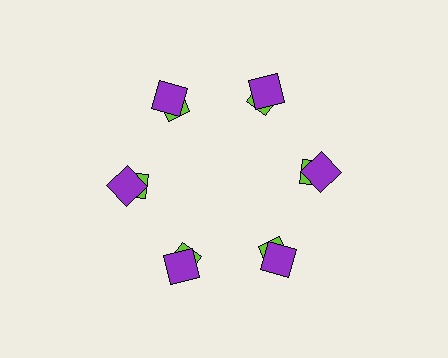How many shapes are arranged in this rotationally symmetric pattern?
There are 12 shapes, arranged in 6 groups of 2.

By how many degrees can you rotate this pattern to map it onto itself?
The pattern maps onto itself every 60 degrees of rotation.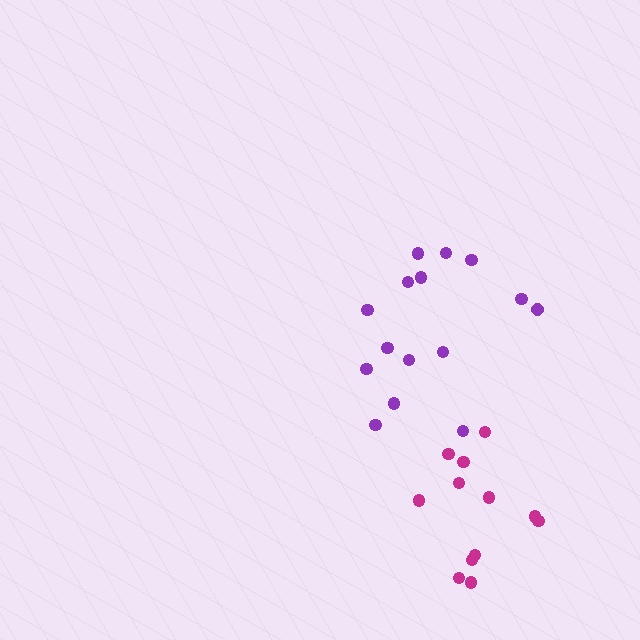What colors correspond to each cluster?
The clusters are colored: magenta, purple.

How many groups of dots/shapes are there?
There are 2 groups.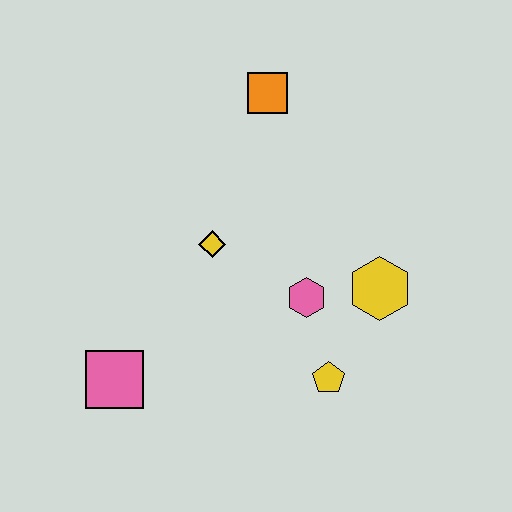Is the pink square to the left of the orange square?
Yes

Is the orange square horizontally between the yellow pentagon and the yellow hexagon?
No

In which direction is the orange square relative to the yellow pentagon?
The orange square is above the yellow pentagon.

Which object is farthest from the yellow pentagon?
The orange square is farthest from the yellow pentagon.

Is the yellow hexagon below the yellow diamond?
Yes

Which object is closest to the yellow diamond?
The pink hexagon is closest to the yellow diamond.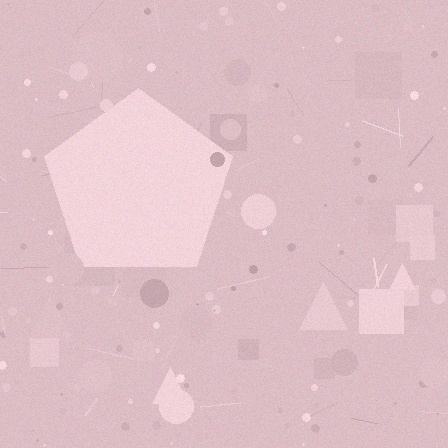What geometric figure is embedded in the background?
A pentagon is embedded in the background.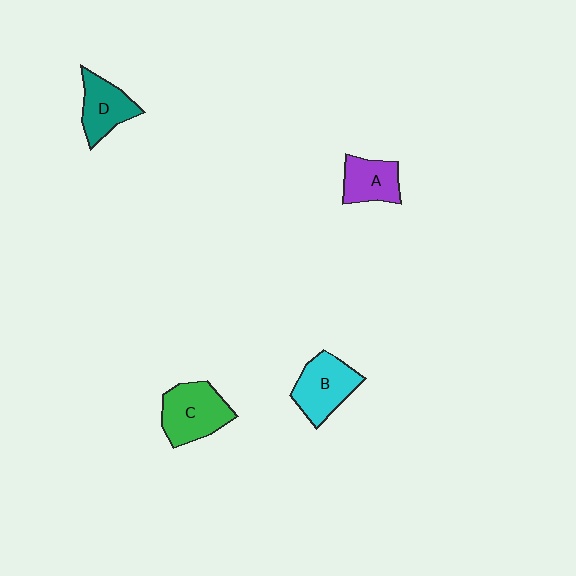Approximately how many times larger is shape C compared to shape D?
Approximately 1.3 times.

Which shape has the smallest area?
Shape A (purple).